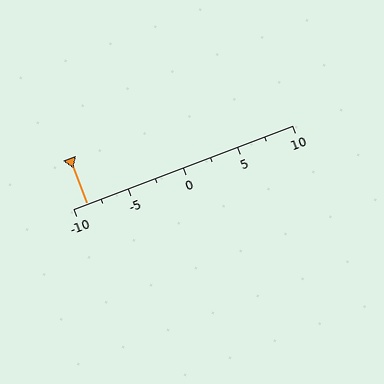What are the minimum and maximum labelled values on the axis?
The axis runs from -10 to 10.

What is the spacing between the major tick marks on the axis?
The major ticks are spaced 5 apart.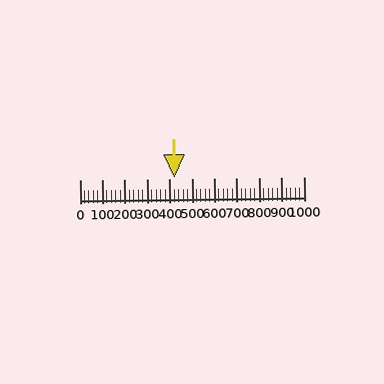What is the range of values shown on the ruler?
The ruler shows values from 0 to 1000.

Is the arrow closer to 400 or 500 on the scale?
The arrow is closer to 400.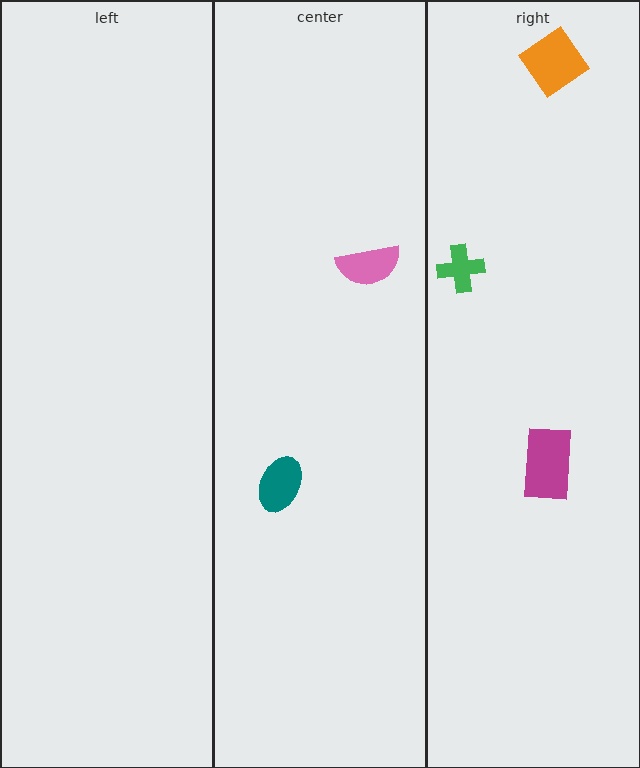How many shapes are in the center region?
2.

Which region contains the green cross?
The right region.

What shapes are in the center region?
The teal ellipse, the pink semicircle.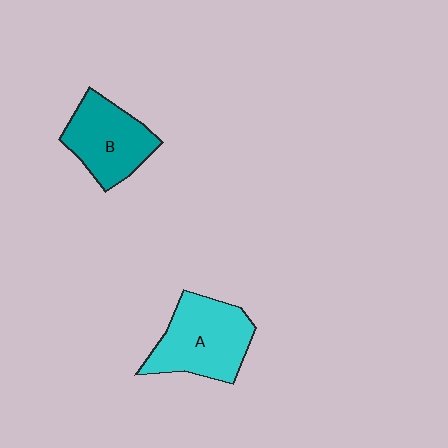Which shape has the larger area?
Shape A (cyan).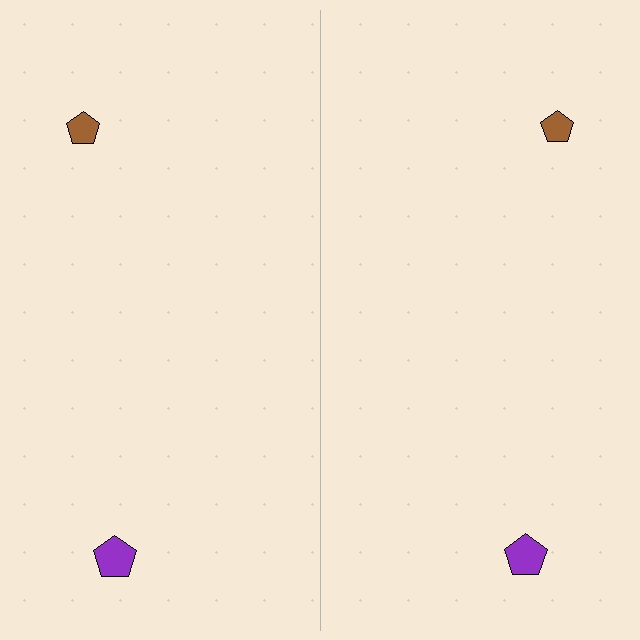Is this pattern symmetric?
Yes, this pattern has bilateral (reflection) symmetry.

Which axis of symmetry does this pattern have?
The pattern has a vertical axis of symmetry running through the center of the image.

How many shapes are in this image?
There are 4 shapes in this image.